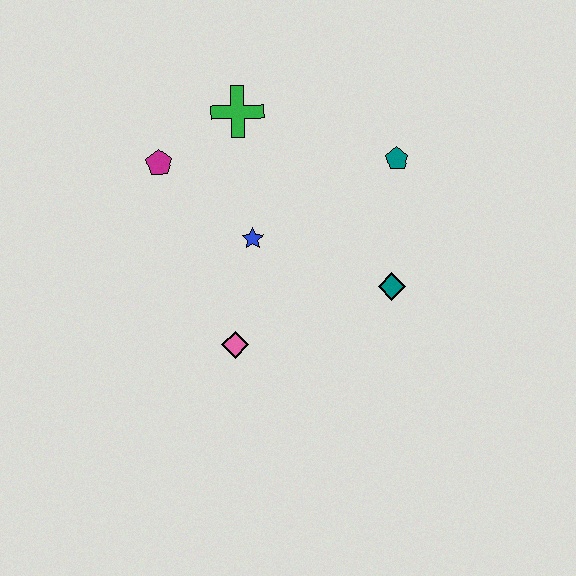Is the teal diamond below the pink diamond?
No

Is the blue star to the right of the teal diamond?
No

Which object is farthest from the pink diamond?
The teal pentagon is farthest from the pink diamond.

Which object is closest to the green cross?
The magenta pentagon is closest to the green cross.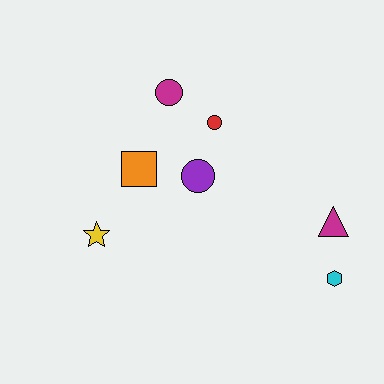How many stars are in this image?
There is 1 star.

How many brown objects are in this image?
There are no brown objects.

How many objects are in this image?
There are 7 objects.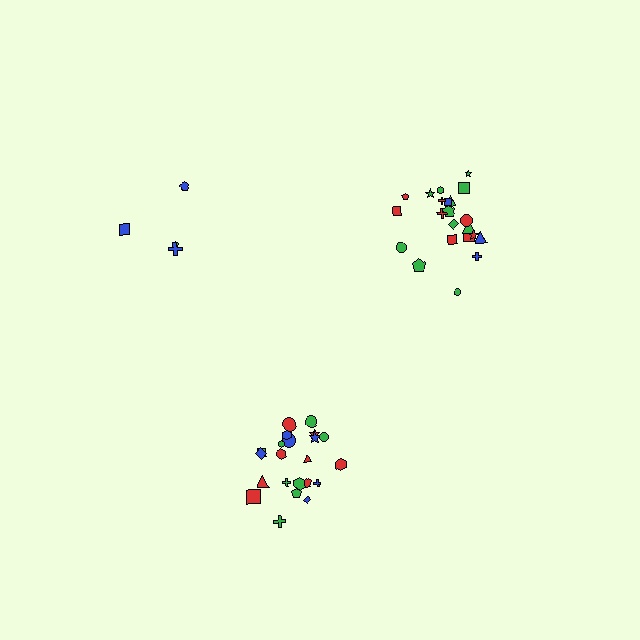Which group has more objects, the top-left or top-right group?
The top-right group.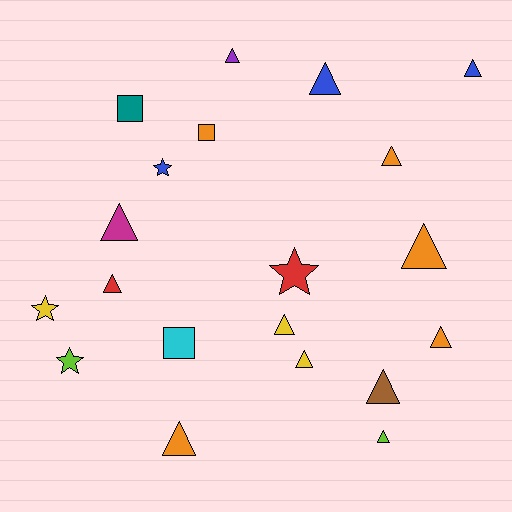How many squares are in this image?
There are 3 squares.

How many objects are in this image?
There are 20 objects.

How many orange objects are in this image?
There are 5 orange objects.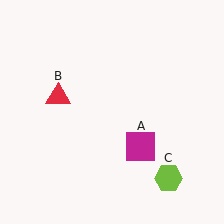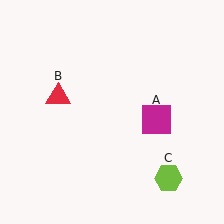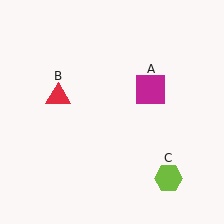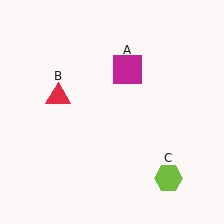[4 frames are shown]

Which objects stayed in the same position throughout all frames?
Red triangle (object B) and lime hexagon (object C) remained stationary.